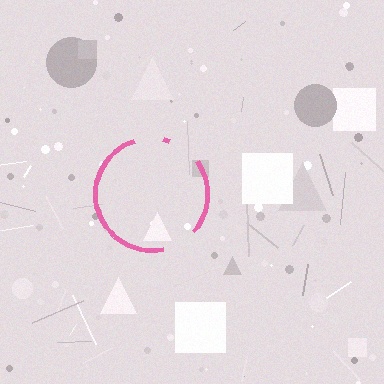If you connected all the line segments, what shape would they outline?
They would outline a circle.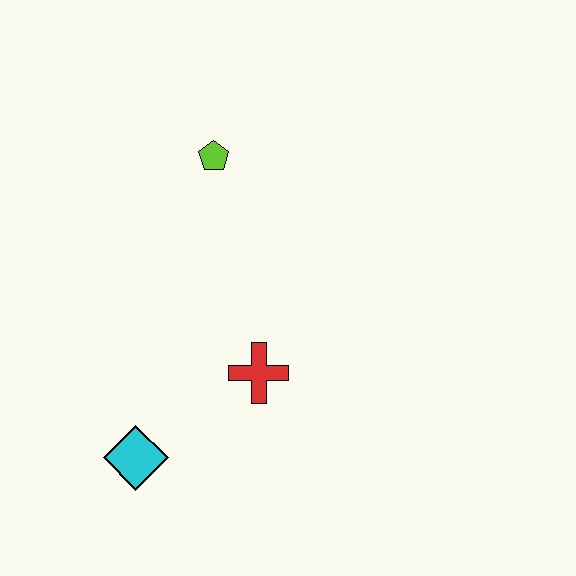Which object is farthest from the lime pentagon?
The cyan diamond is farthest from the lime pentagon.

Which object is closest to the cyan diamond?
The red cross is closest to the cyan diamond.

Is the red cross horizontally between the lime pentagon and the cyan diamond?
No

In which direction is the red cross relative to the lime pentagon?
The red cross is below the lime pentagon.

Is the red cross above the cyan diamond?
Yes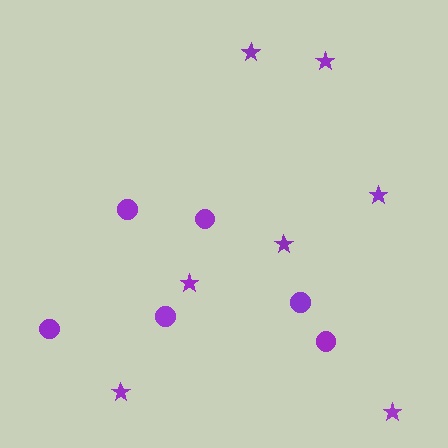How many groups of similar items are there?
There are 2 groups: one group of stars (7) and one group of circles (6).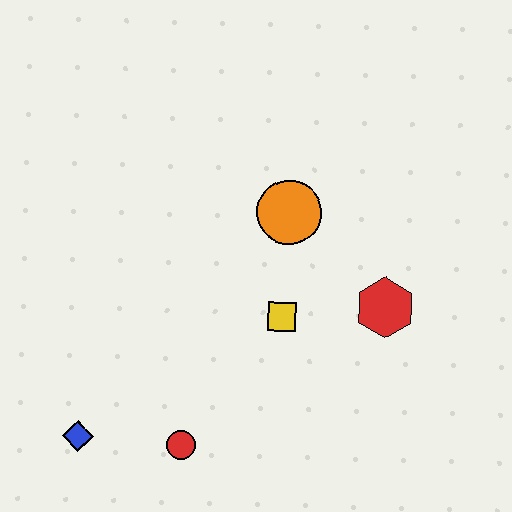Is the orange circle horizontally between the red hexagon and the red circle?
Yes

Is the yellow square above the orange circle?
No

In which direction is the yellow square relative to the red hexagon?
The yellow square is to the left of the red hexagon.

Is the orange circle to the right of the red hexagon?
No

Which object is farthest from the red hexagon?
The blue diamond is farthest from the red hexagon.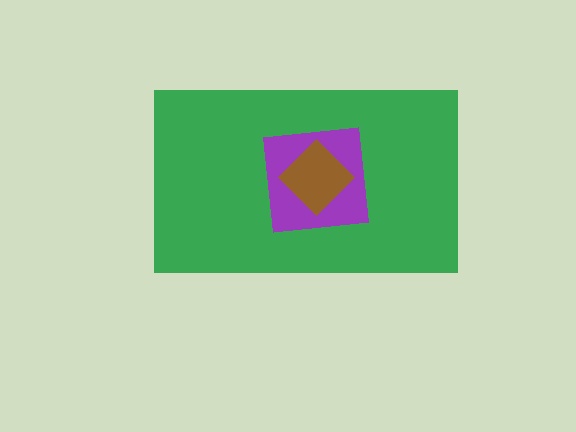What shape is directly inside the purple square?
The brown diamond.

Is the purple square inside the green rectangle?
Yes.